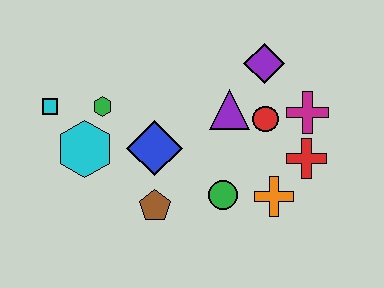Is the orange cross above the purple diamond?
No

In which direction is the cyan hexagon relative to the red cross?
The cyan hexagon is to the left of the red cross.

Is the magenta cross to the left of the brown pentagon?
No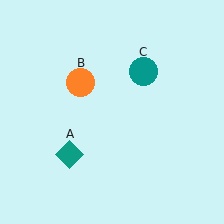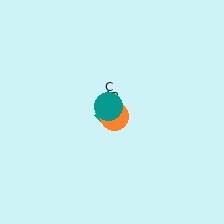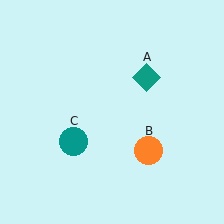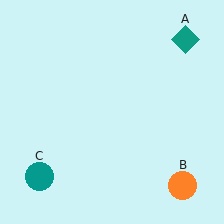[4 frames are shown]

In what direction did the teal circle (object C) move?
The teal circle (object C) moved down and to the left.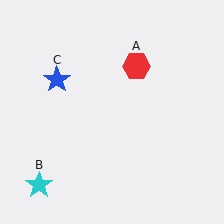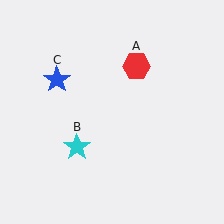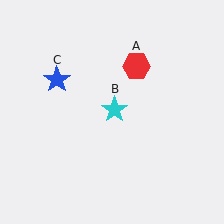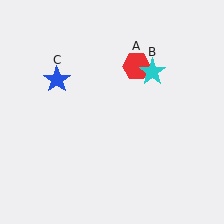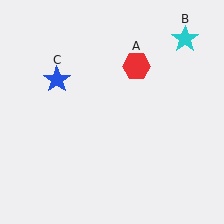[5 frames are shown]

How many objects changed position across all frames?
1 object changed position: cyan star (object B).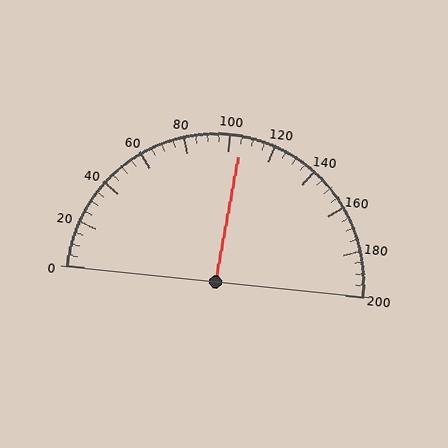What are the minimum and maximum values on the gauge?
The gauge ranges from 0 to 200.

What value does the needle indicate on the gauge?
The needle indicates approximately 105.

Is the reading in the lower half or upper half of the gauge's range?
The reading is in the upper half of the range (0 to 200).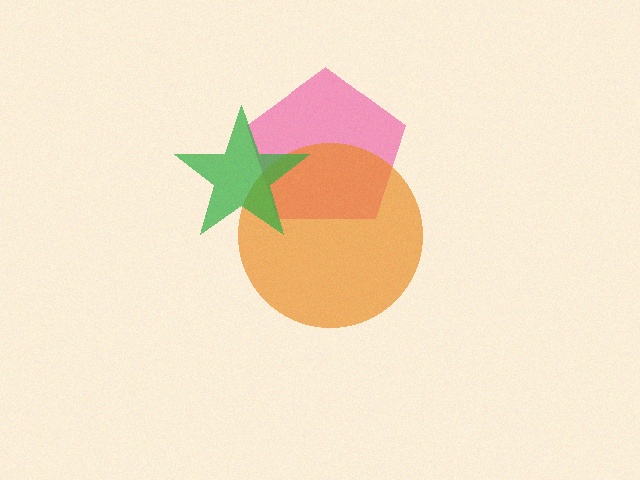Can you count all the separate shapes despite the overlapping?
Yes, there are 3 separate shapes.